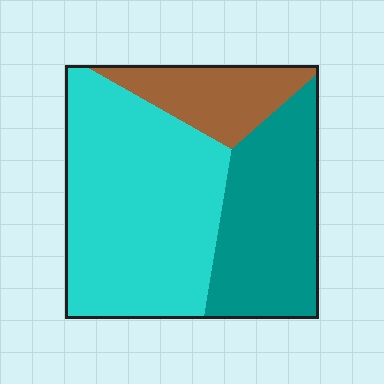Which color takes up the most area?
Cyan, at roughly 50%.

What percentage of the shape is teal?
Teal covers roughly 30% of the shape.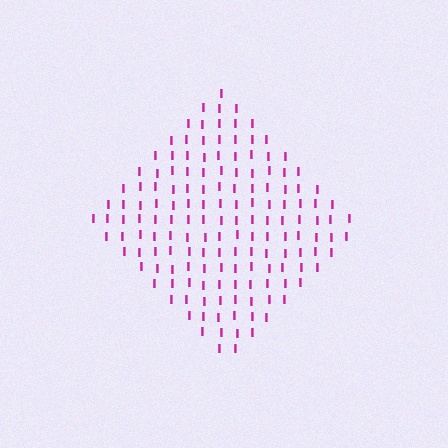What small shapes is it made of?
It is made of small letter I's.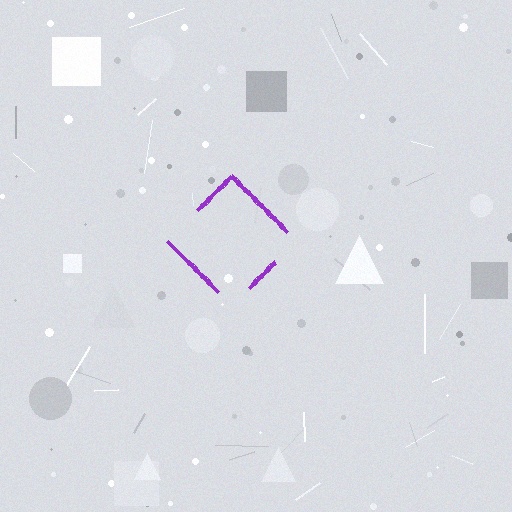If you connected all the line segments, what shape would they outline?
They would outline a diamond.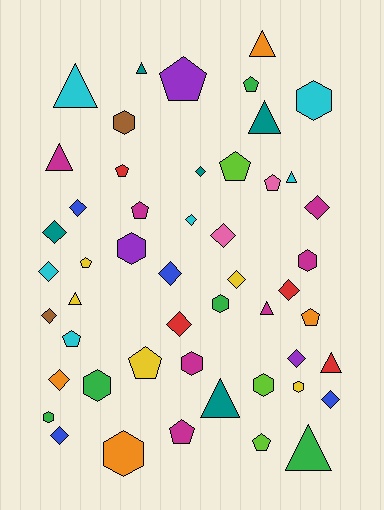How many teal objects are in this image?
There are 5 teal objects.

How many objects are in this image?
There are 50 objects.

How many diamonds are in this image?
There are 16 diamonds.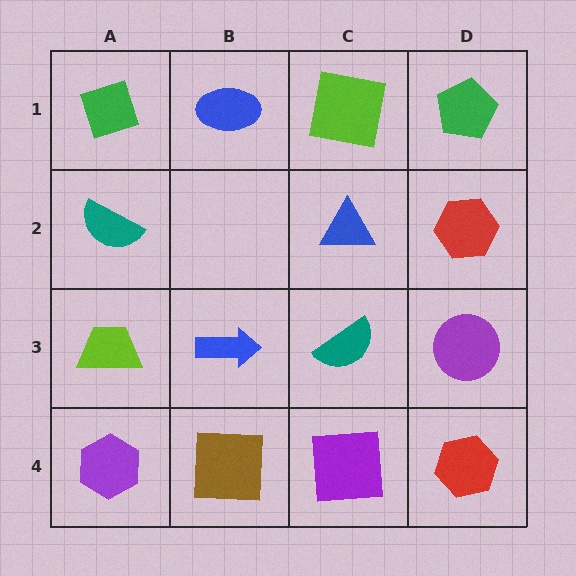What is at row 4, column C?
A purple square.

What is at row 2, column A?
A teal semicircle.